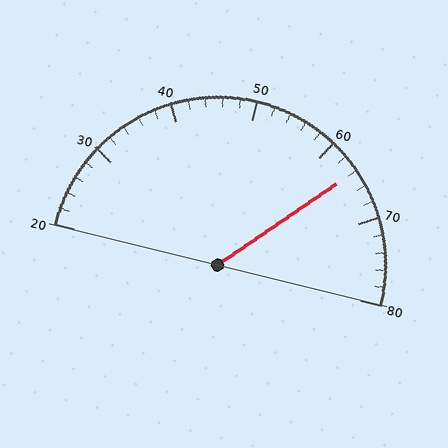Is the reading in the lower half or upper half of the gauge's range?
The reading is in the upper half of the range (20 to 80).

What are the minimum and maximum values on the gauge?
The gauge ranges from 20 to 80.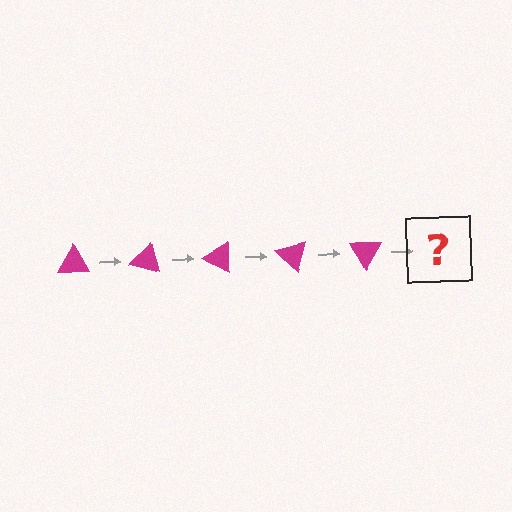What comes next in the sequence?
The next element should be a magenta triangle rotated 75 degrees.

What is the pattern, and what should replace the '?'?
The pattern is that the triangle rotates 15 degrees each step. The '?' should be a magenta triangle rotated 75 degrees.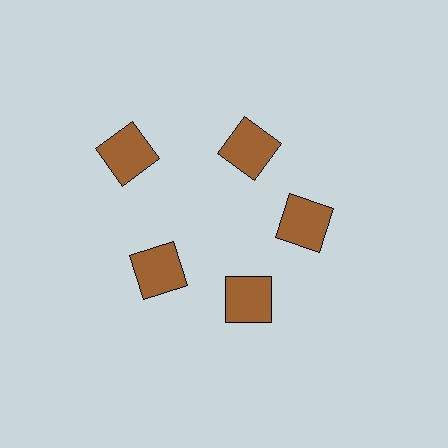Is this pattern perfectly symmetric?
No. The 5 brown squares are arranged in a ring, but one element near the 10 o'clock position is pushed outward from the center, breaking the 5-fold rotational symmetry.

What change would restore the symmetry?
The symmetry would be restored by moving it inward, back onto the ring so that all 5 squares sit at equal angles and equal distance from the center.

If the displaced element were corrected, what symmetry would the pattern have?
It would have 5-fold rotational symmetry — the pattern would map onto itself every 72 degrees.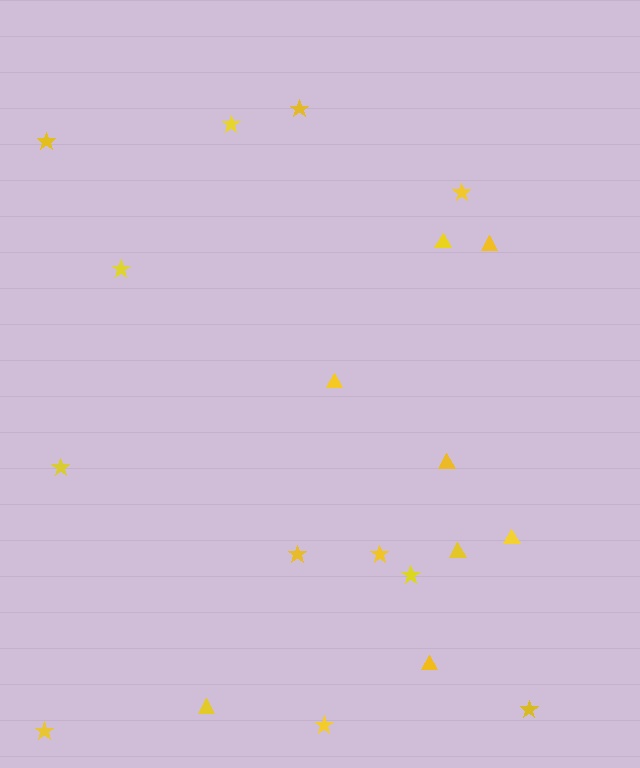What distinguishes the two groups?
There are 2 groups: one group of triangles (8) and one group of stars (12).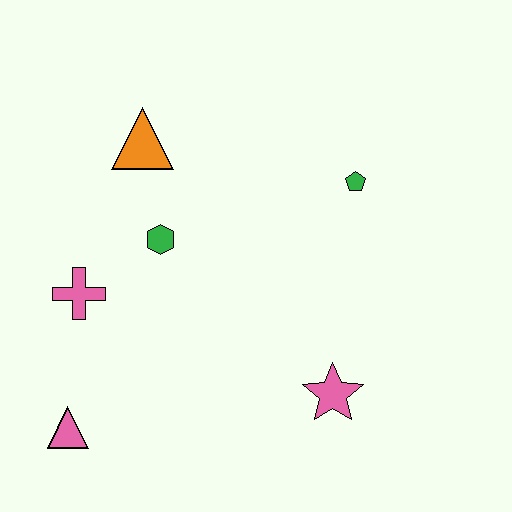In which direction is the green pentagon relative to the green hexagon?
The green pentagon is to the right of the green hexagon.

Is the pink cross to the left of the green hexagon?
Yes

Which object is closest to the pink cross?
The green hexagon is closest to the pink cross.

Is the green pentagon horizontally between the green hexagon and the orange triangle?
No